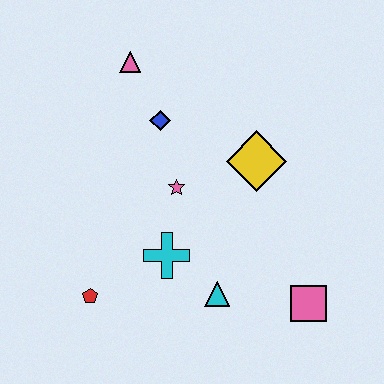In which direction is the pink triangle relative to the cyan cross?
The pink triangle is above the cyan cross.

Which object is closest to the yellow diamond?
The pink star is closest to the yellow diamond.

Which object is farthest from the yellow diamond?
The red pentagon is farthest from the yellow diamond.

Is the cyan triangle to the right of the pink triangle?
Yes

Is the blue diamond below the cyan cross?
No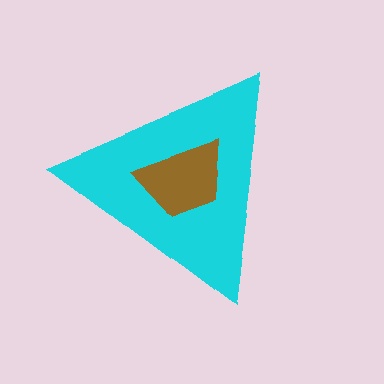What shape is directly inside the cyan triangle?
The brown trapezoid.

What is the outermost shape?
The cyan triangle.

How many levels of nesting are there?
2.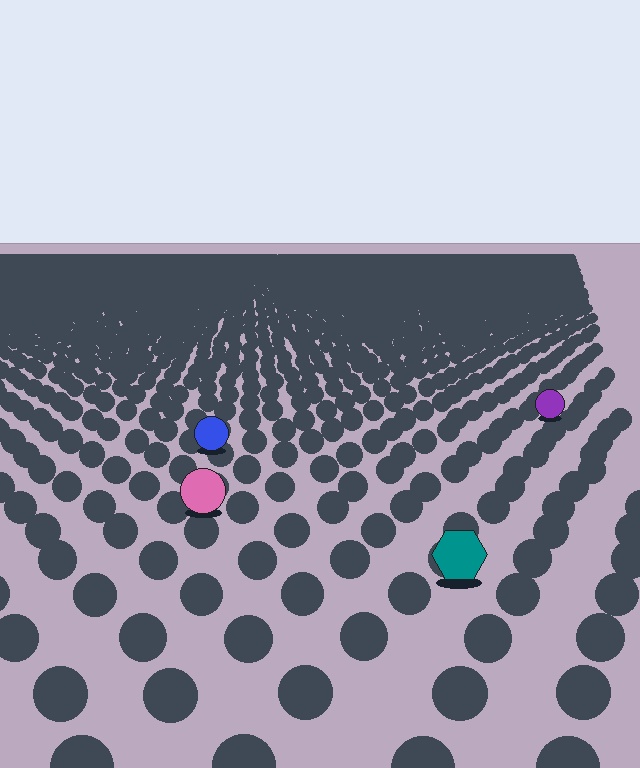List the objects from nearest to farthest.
From nearest to farthest: the teal hexagon, the pink circle, the blue circle, the purple circle.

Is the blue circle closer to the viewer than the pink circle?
No. The pink circle is closer — you can tell from the texture gradient: the ground texture is coarser near it.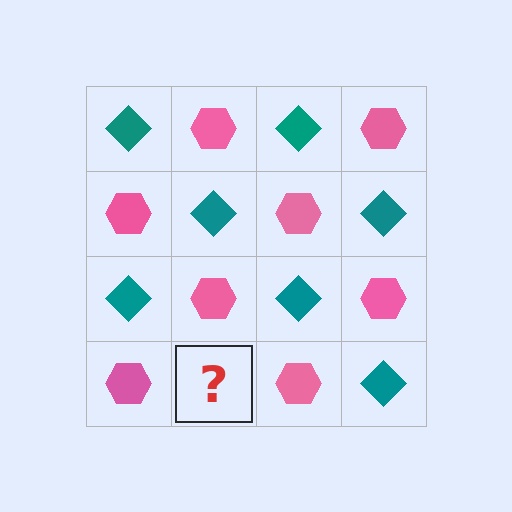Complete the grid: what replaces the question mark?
The question mark should be replaced with a teal diamond.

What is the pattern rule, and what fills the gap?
The rule is that it alternates teal diamond and pink hexagon in a checkerboard pattern. The gap should be filled with a teal diamond.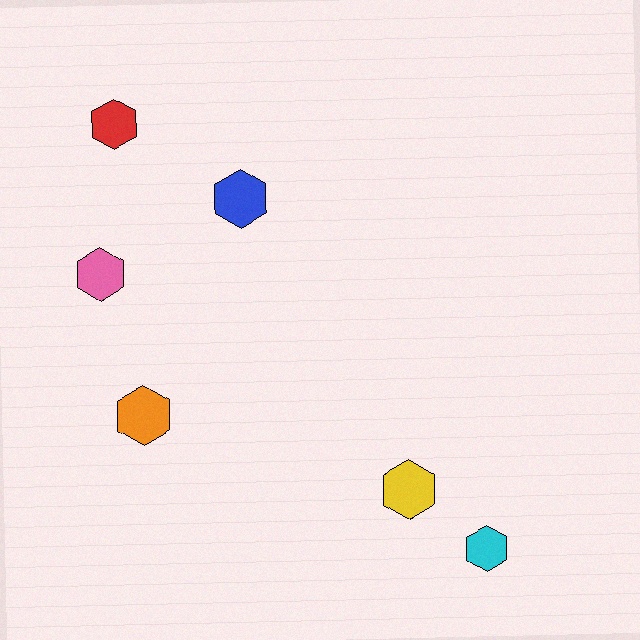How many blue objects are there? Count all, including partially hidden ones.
There is 1 blue object.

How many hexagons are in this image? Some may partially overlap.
There are 6 hexagons.